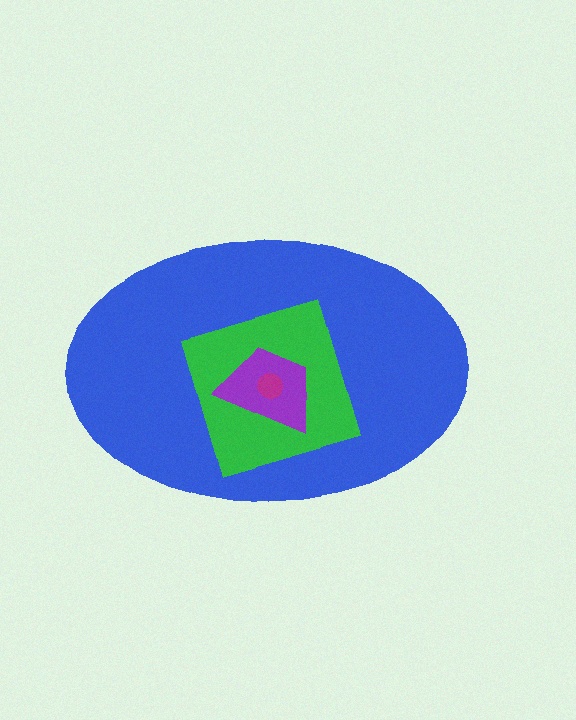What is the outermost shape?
The blue ellipse.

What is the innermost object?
The magenta circle.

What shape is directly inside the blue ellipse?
The green square.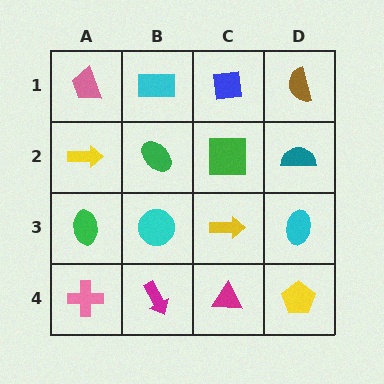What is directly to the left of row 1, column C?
A cyan rectangle.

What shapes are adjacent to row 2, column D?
A brown semicircle (row 1, column D), a cyan ellipse (row 3, column D), a green square (row 2, column C).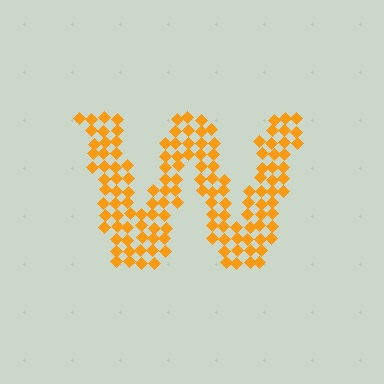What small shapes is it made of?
It is made of small diamonds.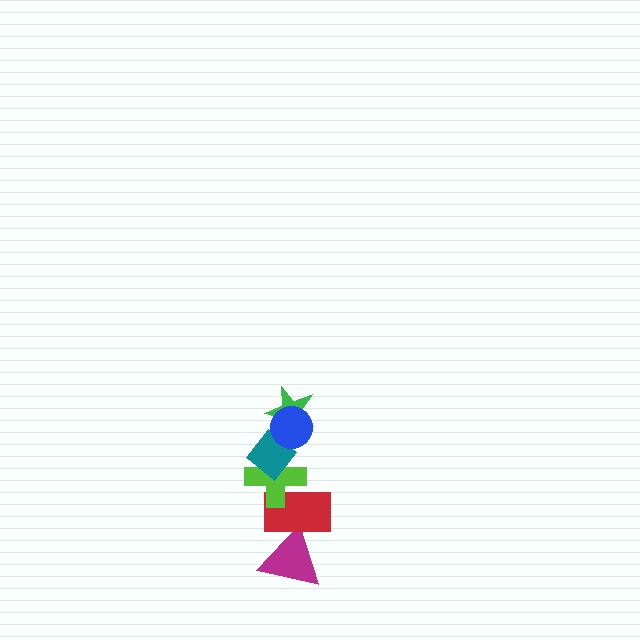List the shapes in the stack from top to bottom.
From top to bottom: the blue circle, the green star, the teal diamond, the lime cross, the red rectangle, the magenta triangle.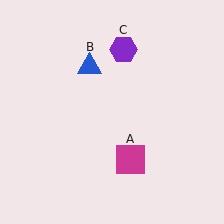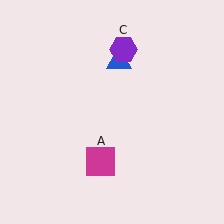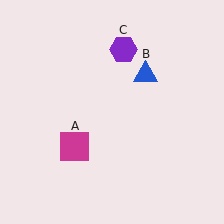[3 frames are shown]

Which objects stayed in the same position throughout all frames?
Purple hexagon (object C) remained stationary.